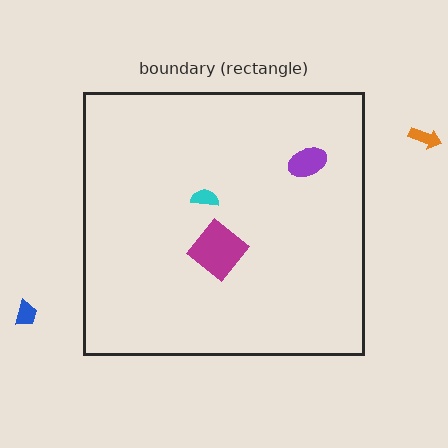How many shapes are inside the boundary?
3 inside, 2 outside.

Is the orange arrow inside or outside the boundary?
Outside.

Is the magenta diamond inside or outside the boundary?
Inside.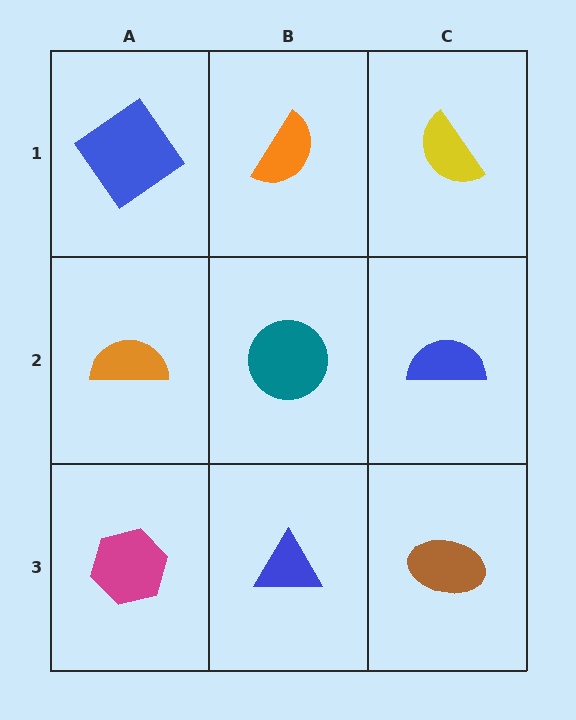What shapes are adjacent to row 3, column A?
An orange semicircle (row 2, column A), a blue triangle (row 3, column B).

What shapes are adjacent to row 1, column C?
A blue semicircle (row 2, column C), an orange semicircle (row 1, column B).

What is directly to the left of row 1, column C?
An orange semicircle.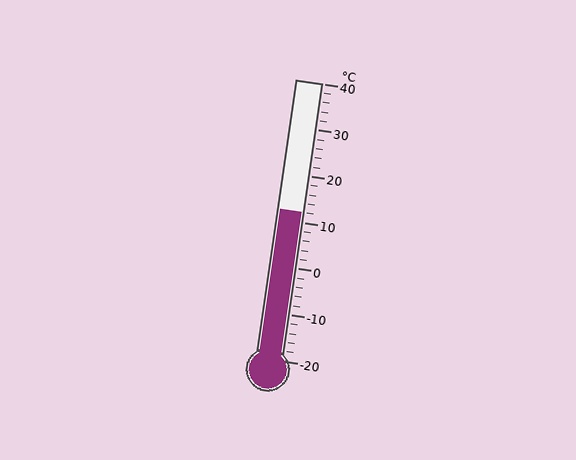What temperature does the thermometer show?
The thermometer shows approximately 12°C.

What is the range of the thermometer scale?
The thermometer scale ranges from -20°C to 40°C.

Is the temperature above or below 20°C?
The temperature is below 20°C.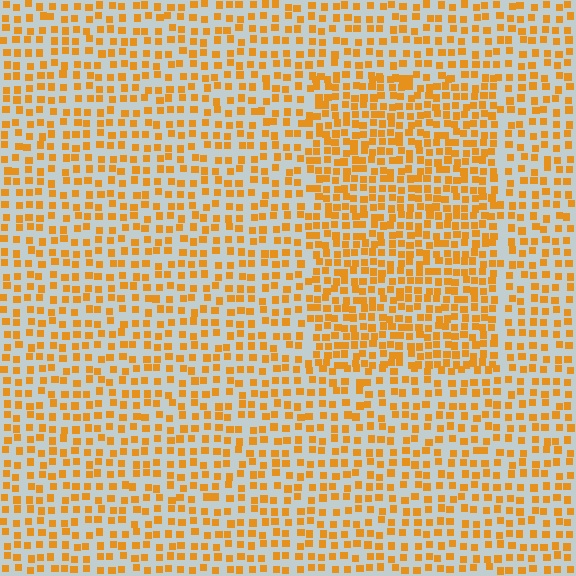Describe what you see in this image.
The image contains small orange elements arranged at two different densities. A rectangle-shaped region is visible where the elements are more densely packed than the surrounding area.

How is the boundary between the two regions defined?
The boundary is defined by a change in element density (approximately 1.6x ratio). All elements are the same color, size, and shape.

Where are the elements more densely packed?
The elements are more densely packed inside the rectangle boundary.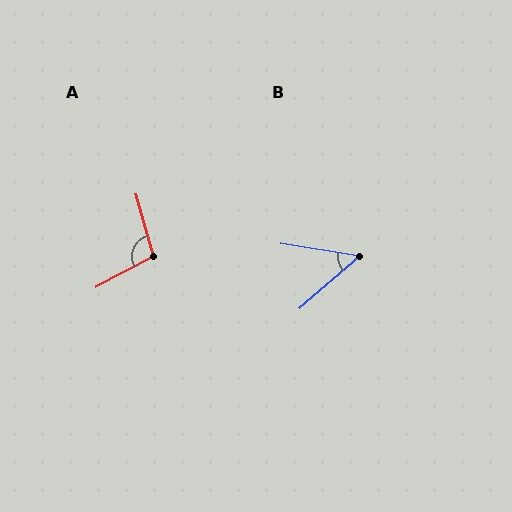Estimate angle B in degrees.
Approximately 50 degrees.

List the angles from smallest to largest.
B (50°), A (103°).